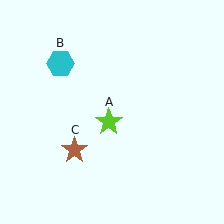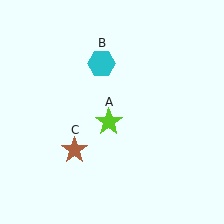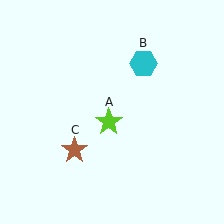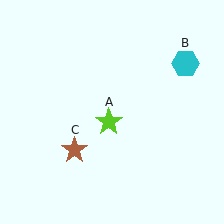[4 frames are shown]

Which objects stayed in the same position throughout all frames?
Lime star (object A) and brown star (object C) remained stationary.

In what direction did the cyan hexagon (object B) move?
The cyan hexagon (object B) moved right.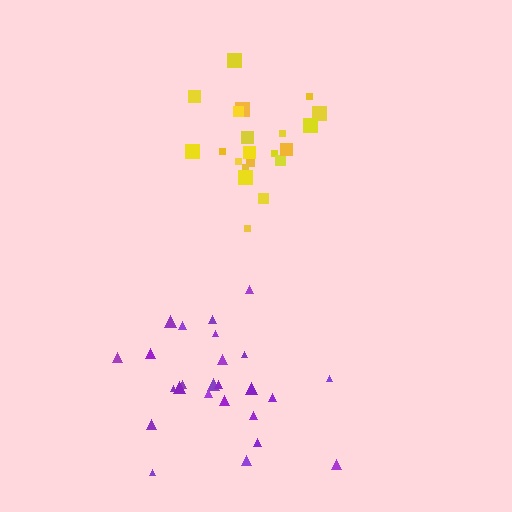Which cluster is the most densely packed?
Yellow.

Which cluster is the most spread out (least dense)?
Purple.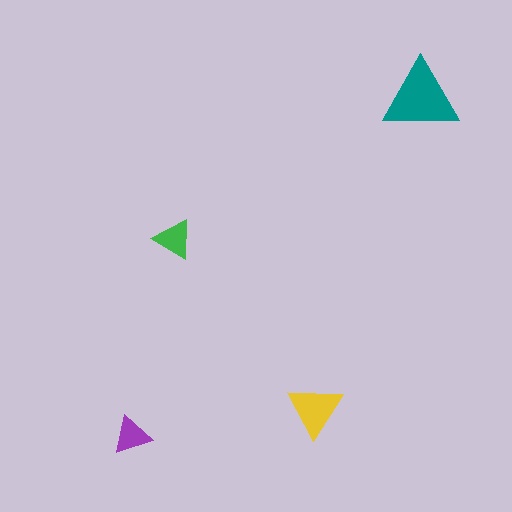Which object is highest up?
The teal triangle is topmost.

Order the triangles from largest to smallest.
the teal one, the yellow one, the green one, the purple one.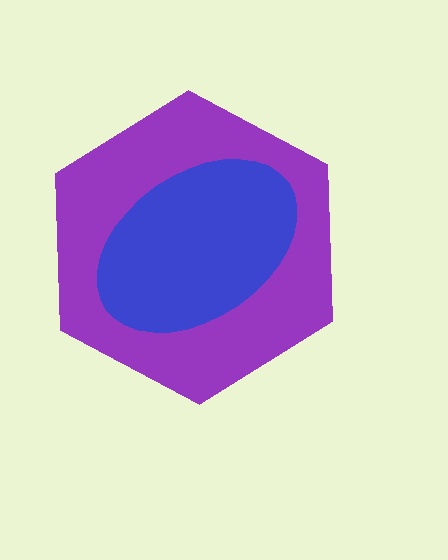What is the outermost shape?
The purple hexagon.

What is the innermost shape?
The blue ellipse.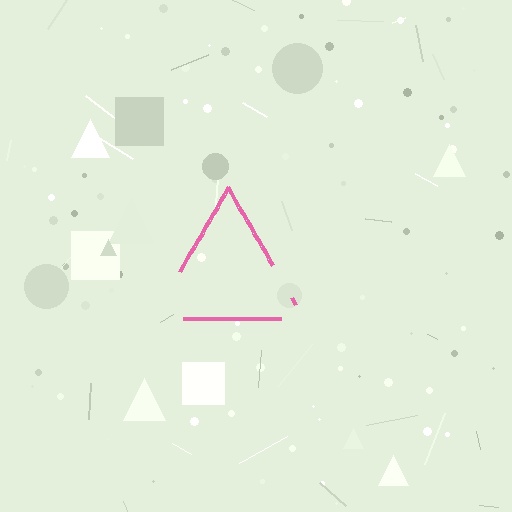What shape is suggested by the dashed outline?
The dashed outline suggests a triangle.